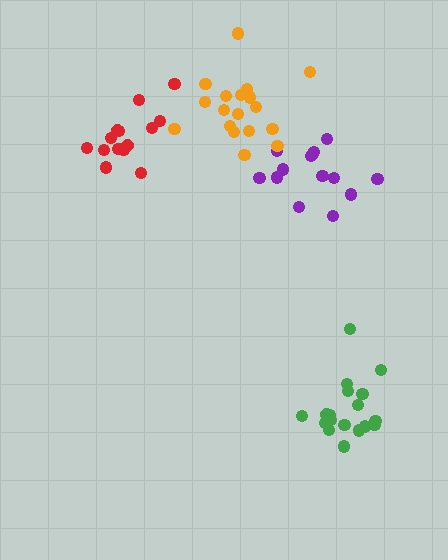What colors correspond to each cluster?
The clusters are colored: red, green, purple, orange.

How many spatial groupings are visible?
There are 4 spatial groupings.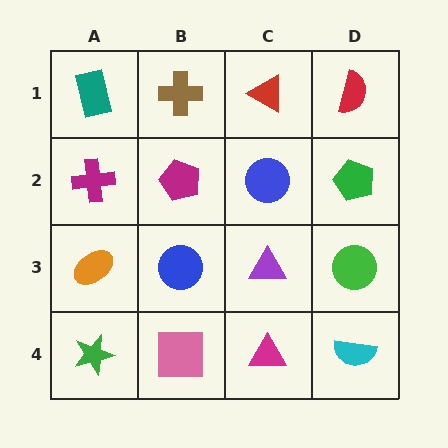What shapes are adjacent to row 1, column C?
A blue circle (row 2, column C), a brown cross (row 1, column B), a red semicircle (row 1, column D).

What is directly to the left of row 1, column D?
A red triangle.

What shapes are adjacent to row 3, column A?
A magenta cross (row 2, column A), a green star (row 4, column A), a blue circle (row 3, column B).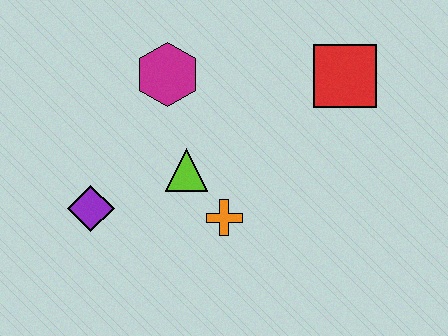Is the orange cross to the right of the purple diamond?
Yes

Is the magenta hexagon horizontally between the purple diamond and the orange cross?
Yes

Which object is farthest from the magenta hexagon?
The red square is farthest from the magenta hexagon.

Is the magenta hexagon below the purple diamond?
No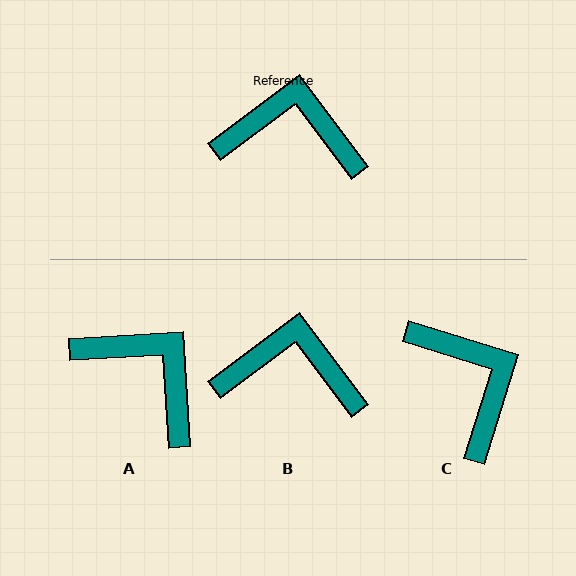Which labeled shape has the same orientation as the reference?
B.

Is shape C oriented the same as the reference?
No, it is off by about 54 degrees.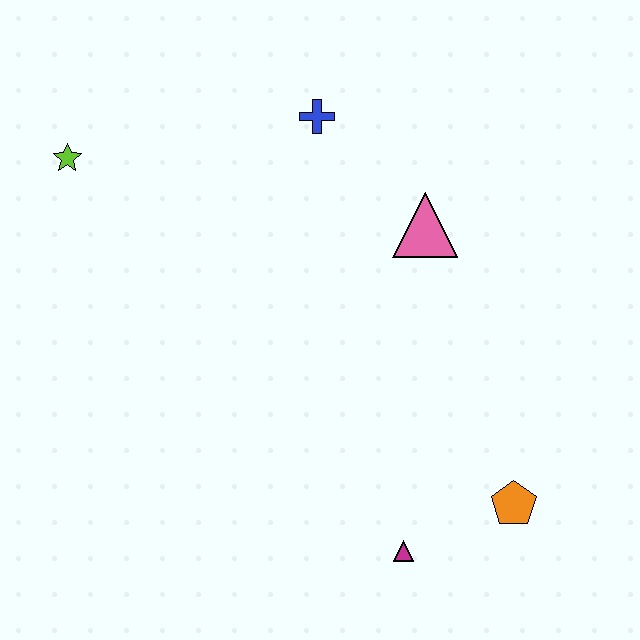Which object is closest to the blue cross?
The pink triangle is closest to the blue cross.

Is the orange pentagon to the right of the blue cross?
Yes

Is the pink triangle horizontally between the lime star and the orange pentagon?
Yes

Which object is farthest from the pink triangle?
The lime star is farthest from the pink triangle.